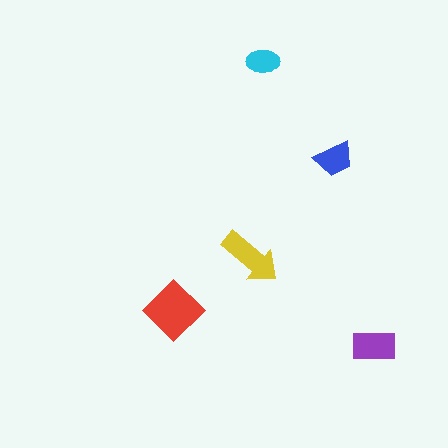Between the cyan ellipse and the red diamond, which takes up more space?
The red diamond.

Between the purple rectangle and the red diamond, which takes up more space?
The red diamond.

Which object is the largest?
The red diamond.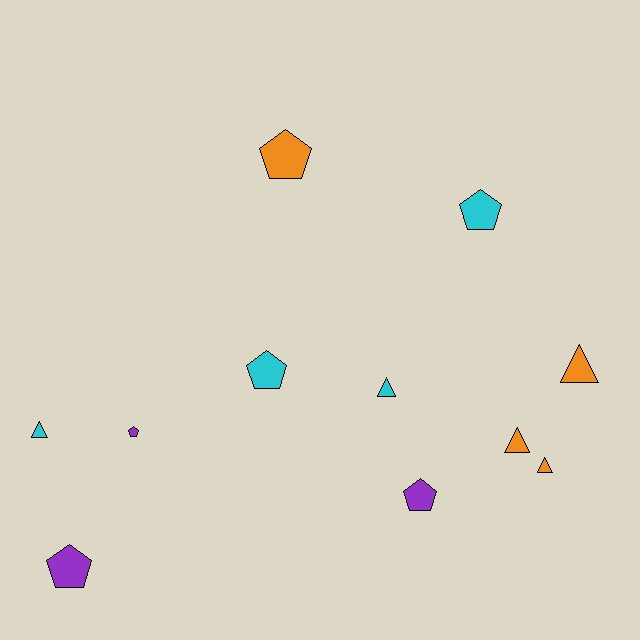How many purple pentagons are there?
There are 3 purple pentagons.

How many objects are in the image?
There are 11 objects.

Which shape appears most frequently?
Pentagon, with 6 objects.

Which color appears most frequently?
Cyan, with 4 objects.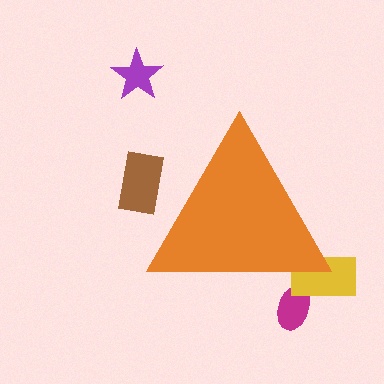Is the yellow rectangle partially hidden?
Yes, the yellow rectangle is partially hidden behind the orange triangle.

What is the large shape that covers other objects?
An orange triangle.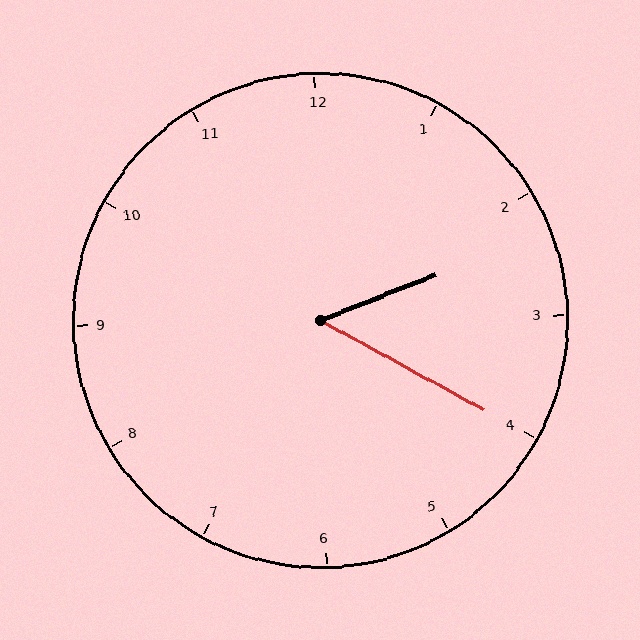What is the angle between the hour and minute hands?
Approximately 50 degrees.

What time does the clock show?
2:20.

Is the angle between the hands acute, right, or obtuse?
It is acute.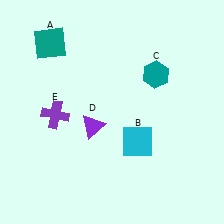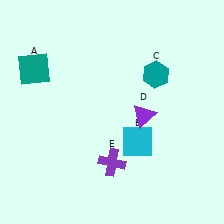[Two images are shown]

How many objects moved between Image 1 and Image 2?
3 objects moved between the two images.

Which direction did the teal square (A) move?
The teal square (A) moved down.